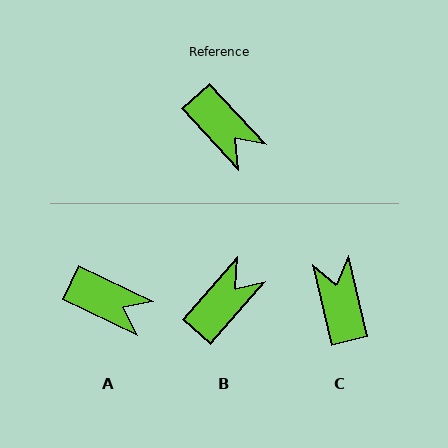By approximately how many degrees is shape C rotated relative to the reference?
Approximately 150 degrees counter-clockwise.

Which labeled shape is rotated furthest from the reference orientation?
C, about 150 degrees away.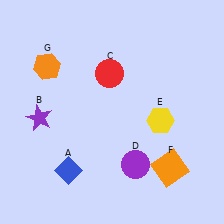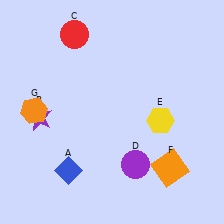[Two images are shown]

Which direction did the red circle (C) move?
The red circle (C) moved up.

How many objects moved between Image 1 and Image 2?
2 objects moved between the two images.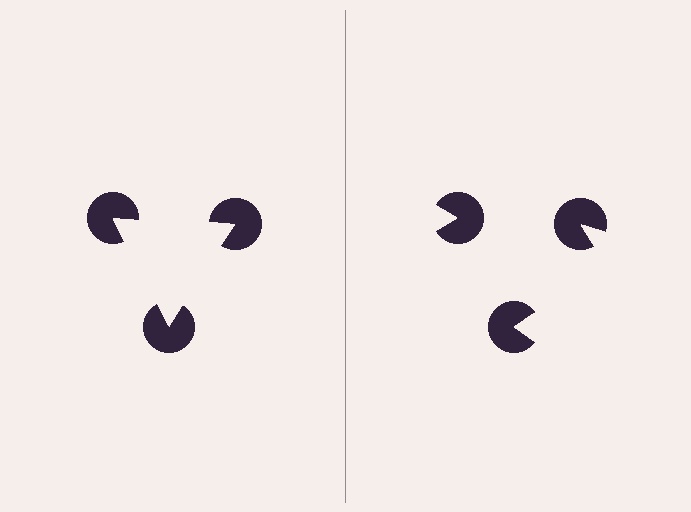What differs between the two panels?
The pac-man discs are positioned identically on both sides; only the wedge orientations differ. On the left they align to a triangle; on the right they are misaligned.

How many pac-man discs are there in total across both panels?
6 — 3 on each side.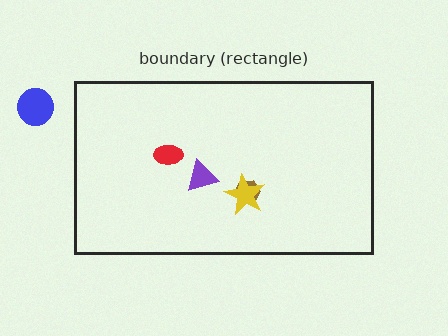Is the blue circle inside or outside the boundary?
Outside.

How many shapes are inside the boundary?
4 inside, 1 outside.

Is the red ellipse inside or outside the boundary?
Inside.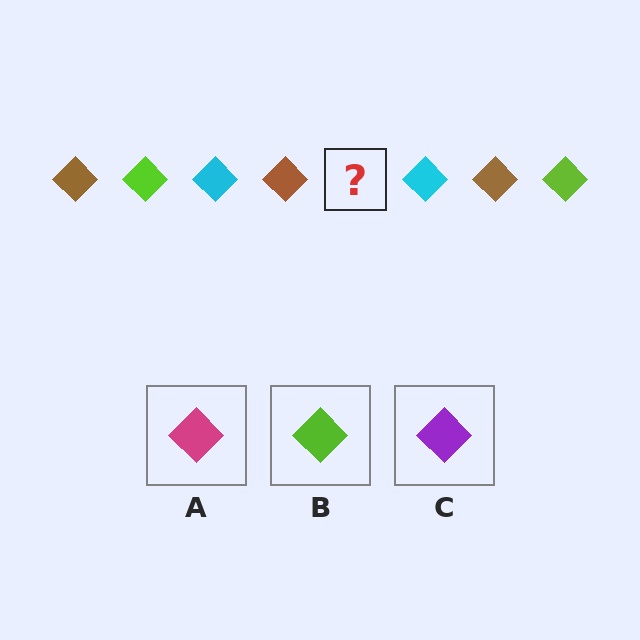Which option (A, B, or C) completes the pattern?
B.